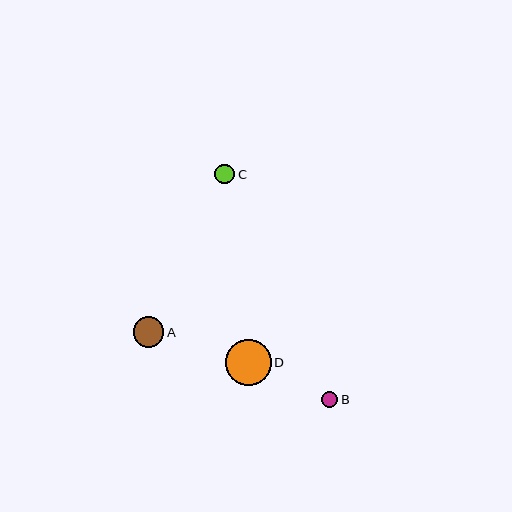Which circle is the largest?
Circle D is the largest with a size of approximately 46 pixels.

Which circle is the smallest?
Circle B is the smallest with a size of approximately 16 pixels.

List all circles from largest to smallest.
From largest to smallest: D, A, C, B.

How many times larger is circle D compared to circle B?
Circle D is approximately 2.9 times the size of circle B.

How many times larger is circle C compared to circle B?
Circle C is approximately 1.2 times the size of circle B.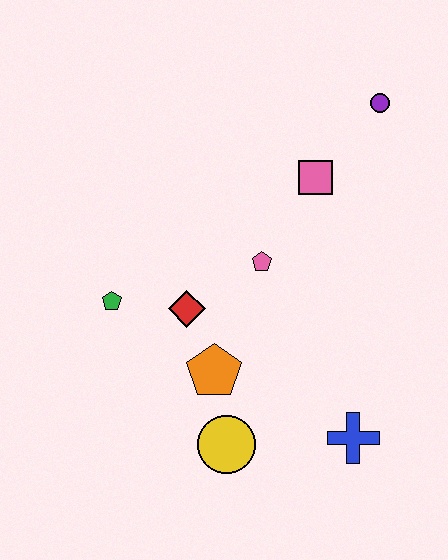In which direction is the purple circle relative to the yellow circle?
The purple circle is above the yellow circle.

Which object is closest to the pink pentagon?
The red diamond is closest to the pink pentagon.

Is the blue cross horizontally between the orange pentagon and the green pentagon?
No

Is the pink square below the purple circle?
Yes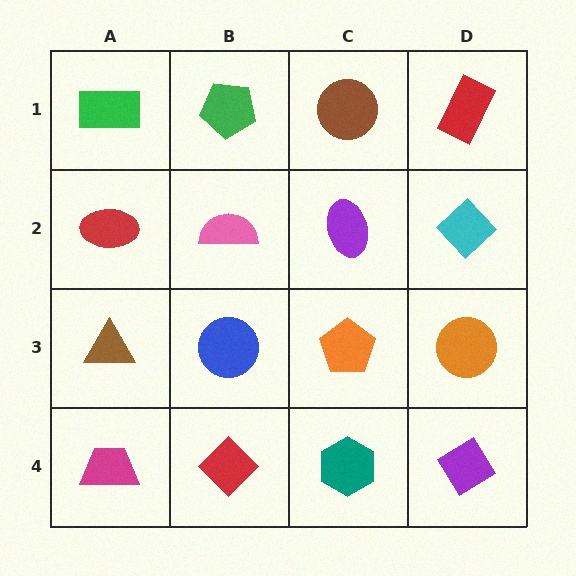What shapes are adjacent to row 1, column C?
A purple ellipse (row 2, column C), a green pentagon (row 1, column B), a red rectangle (row 1, column D).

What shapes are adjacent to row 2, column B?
A green pentagon (row 1, column B), a blue circle (row 3, column B), a red ellipse (row 2, column A), a purple ellipse (row 2, column C).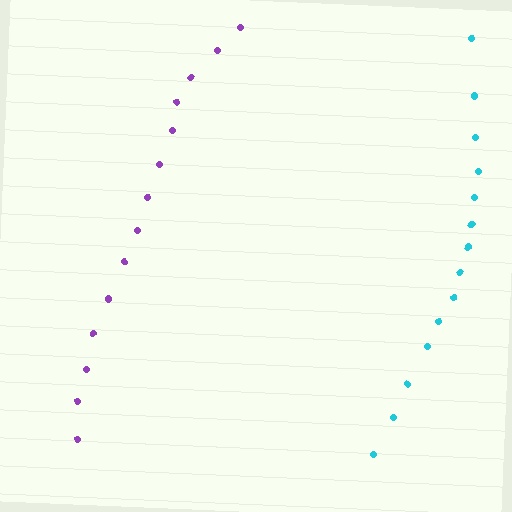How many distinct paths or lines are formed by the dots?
There are 2 distinct paths.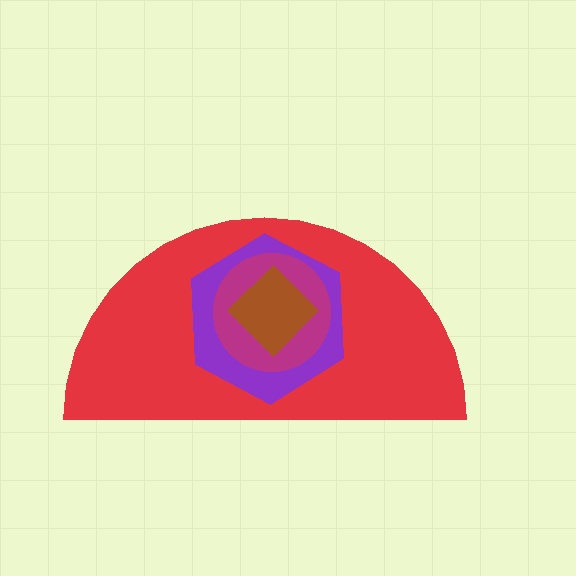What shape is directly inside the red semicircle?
The purple hexagon.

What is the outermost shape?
The red semicircle.